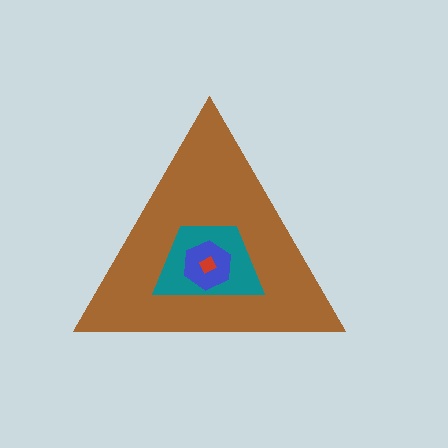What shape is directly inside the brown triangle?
The teal trapezoid.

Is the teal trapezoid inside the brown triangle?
Yes.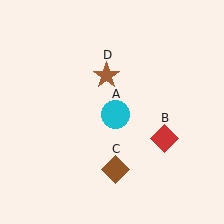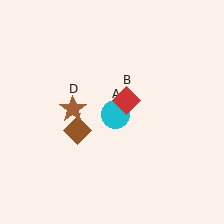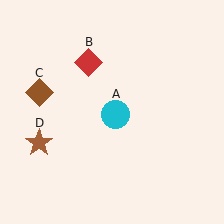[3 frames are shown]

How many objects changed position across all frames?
3 objects changed position: red diamond (object B), brown diamond (object C), brown star (object D).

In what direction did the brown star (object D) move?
The brown star (object D) moved down and to the left.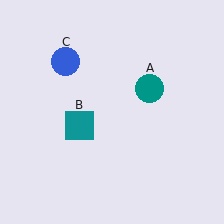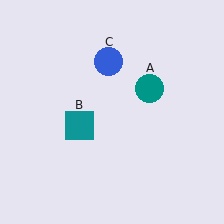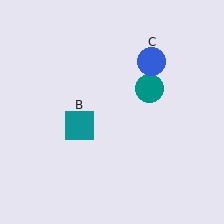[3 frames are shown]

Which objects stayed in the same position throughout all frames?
Teal circle (object A) and teal square (object B) remained stationary.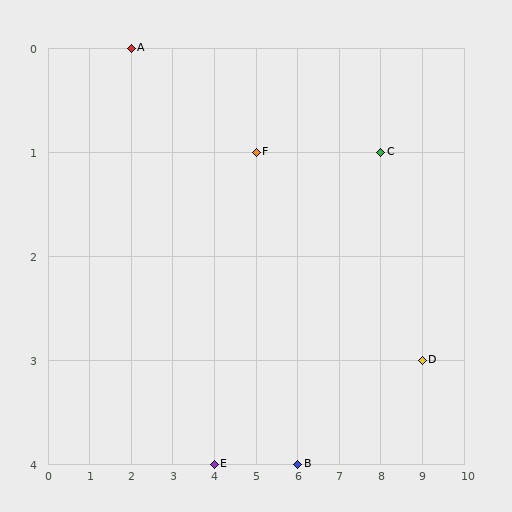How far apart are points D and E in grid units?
Points D and E are 5 columns and 1 row apart (about 5.1 grid units diagonally).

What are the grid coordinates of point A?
Point A is at grid coordinates (2, 0).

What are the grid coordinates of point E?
Point E is at grid coordinates (4, 4).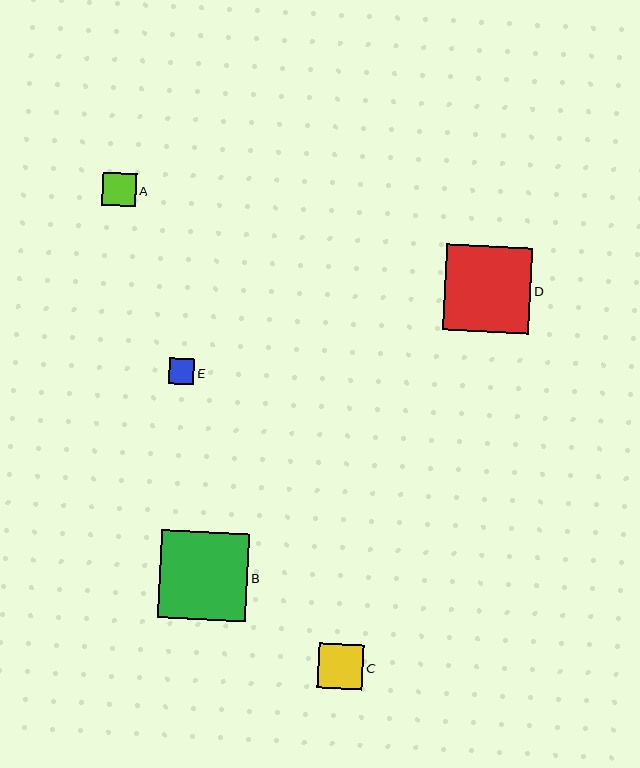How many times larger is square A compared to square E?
Square A is approximately 1.3 times the size of square E.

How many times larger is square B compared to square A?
Square B is approximately 2.6 times the size of square A.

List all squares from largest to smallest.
From largest to smallest: B, D, C, A, E.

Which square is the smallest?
Square E is the smallest with a size of approximately 26 pixels.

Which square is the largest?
Square B is the largest with a size of approximately 88 pixels.